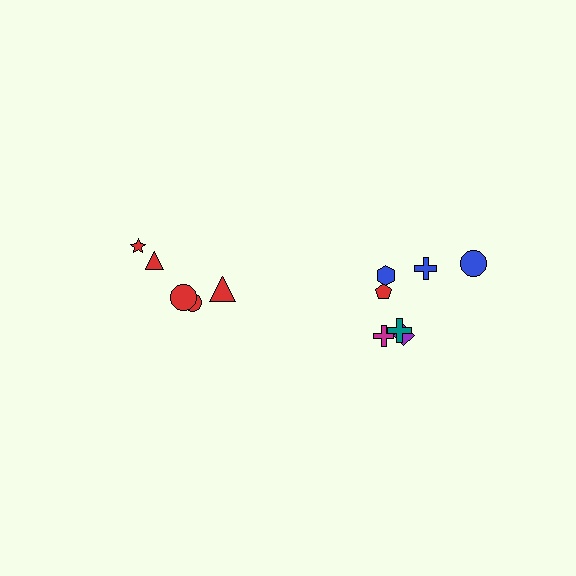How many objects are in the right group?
There are 7 objects.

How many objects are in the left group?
There are 5 objects.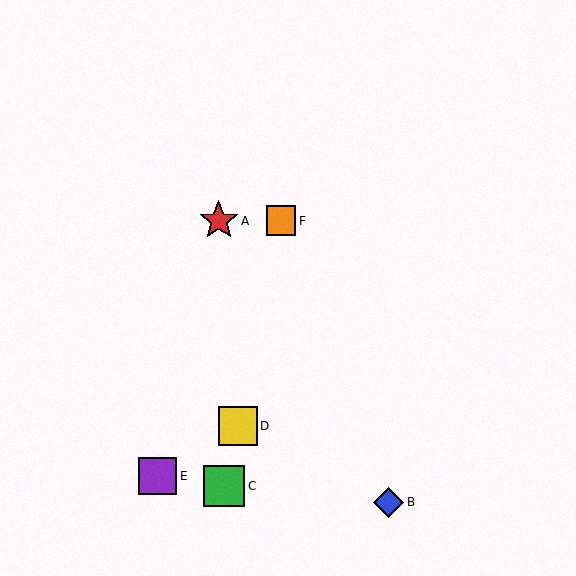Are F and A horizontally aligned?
Yes, both are at y≈221.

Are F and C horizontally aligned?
No, F is at y≈221 and C is at y≈486.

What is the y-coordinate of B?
Object B is at y≈502.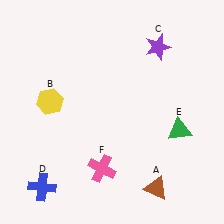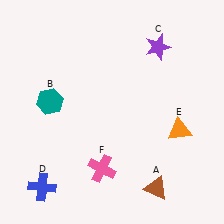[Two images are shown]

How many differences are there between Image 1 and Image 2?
There are 2 differences between the two images.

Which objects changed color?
B changed from yellow to teal. E changed from green to orange.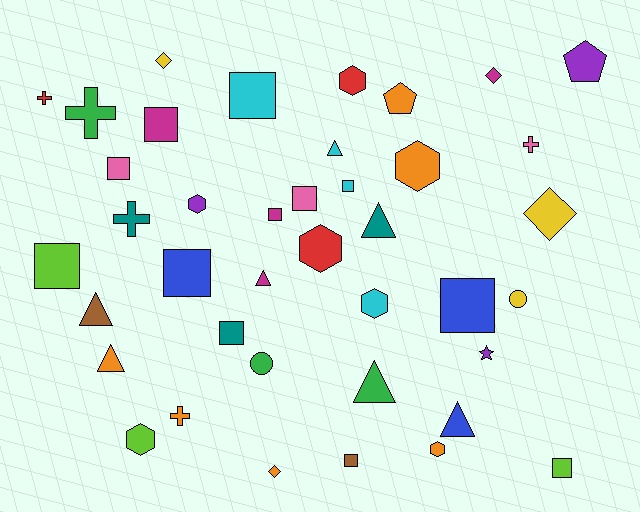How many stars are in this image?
There is 1 star.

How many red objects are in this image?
There are 3 red objects.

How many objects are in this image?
There are 40 objects.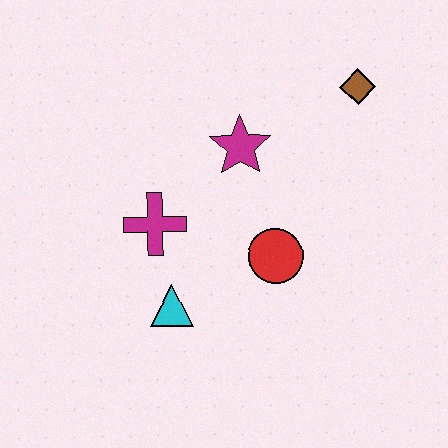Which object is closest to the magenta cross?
The cyan triangle is closest to the magenta cross.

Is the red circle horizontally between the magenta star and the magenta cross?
No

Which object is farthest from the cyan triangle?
The brown diamond is farthest from the cyan triangle.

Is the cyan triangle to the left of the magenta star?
Yes